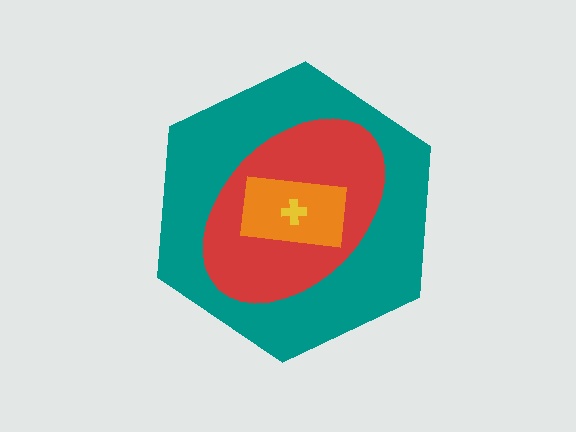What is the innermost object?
The yellow cross.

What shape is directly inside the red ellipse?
The orange rectangle.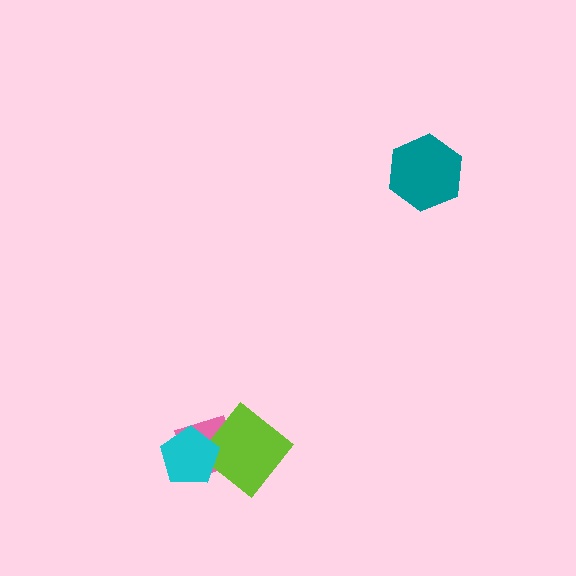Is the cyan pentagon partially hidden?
No, no other shape covers it.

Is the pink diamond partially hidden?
Yes, it is partially covered by another shape.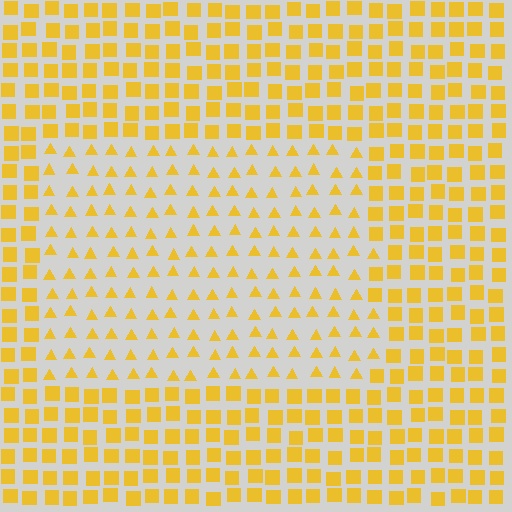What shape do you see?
I see a rectangle.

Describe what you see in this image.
The image is filled with small yellow elements arranged in a uniform grid. A rectangle-shaped region contains triangles, while the surrounding area contains squares. The boundary is defined purely by the change in element shape.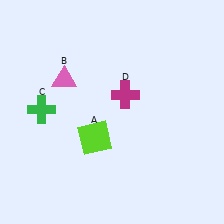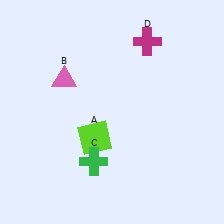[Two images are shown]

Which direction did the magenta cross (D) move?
The magenta cross (D) moved up.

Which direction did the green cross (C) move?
The green cross (C) moved right.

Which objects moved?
The objects that moved are: the green cross (C), the magenta cross (D).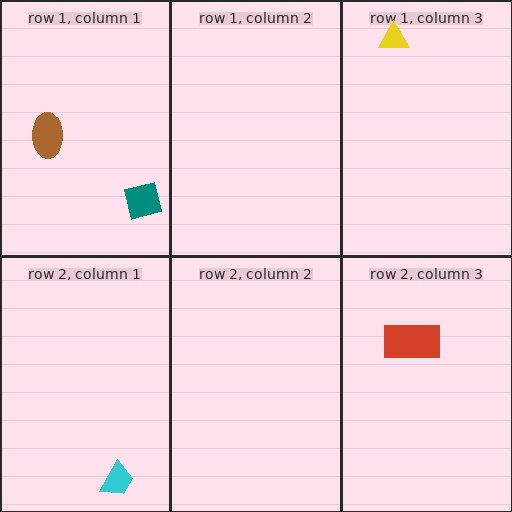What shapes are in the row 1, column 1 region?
The brown ellipse, the teal square.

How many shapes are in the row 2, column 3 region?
1.